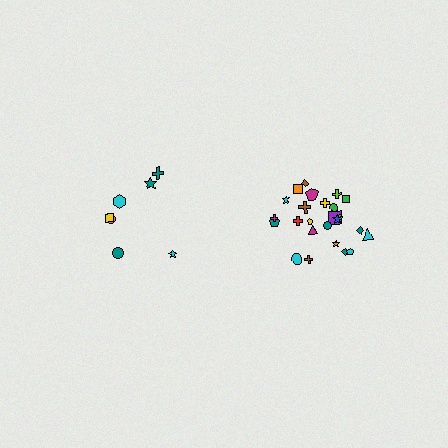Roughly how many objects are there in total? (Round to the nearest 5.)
Roughly 30 objects in total.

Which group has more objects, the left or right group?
The right group.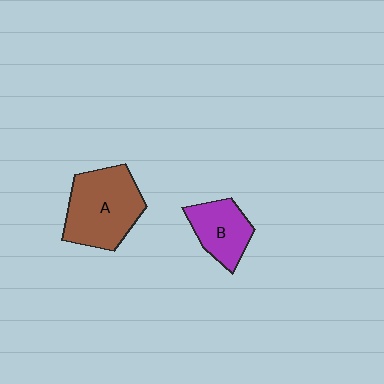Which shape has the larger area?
Shape A (brown).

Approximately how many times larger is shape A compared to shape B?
Approximately 1.7 times.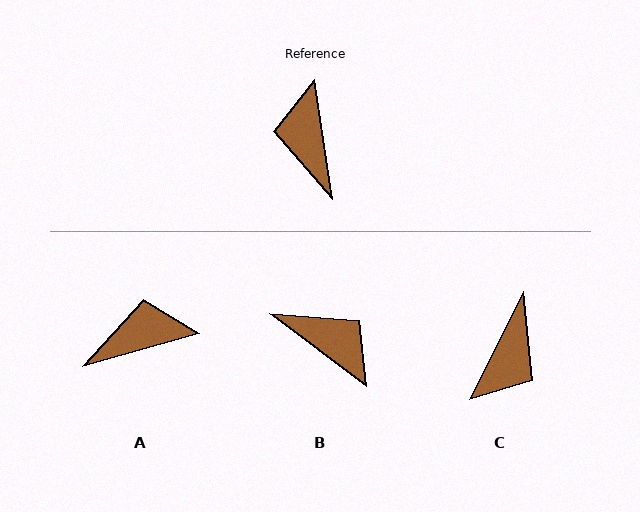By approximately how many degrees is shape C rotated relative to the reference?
Approximately 145 degrees counter-clockwise.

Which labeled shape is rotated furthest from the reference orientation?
C, about 145 degrees away.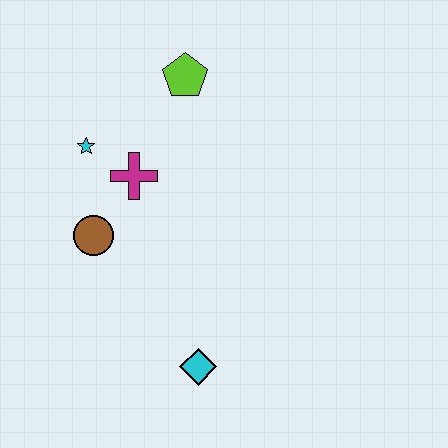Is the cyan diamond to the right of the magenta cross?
Yes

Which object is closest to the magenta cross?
The cyan star is closest to the magenta cross.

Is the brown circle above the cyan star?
No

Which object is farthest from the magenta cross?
The cyan diamond is farthest from the magenta cross.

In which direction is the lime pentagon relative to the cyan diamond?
The lime pentagon is above the cyan diamond.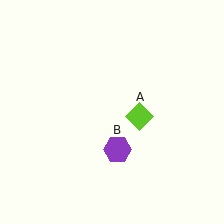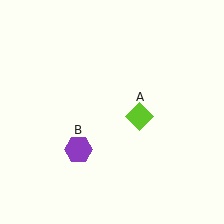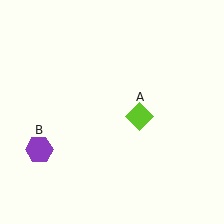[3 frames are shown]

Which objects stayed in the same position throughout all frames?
Lime diamond (object A) remained stationary.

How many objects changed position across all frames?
1 object changed position: purple hexagon (object B).